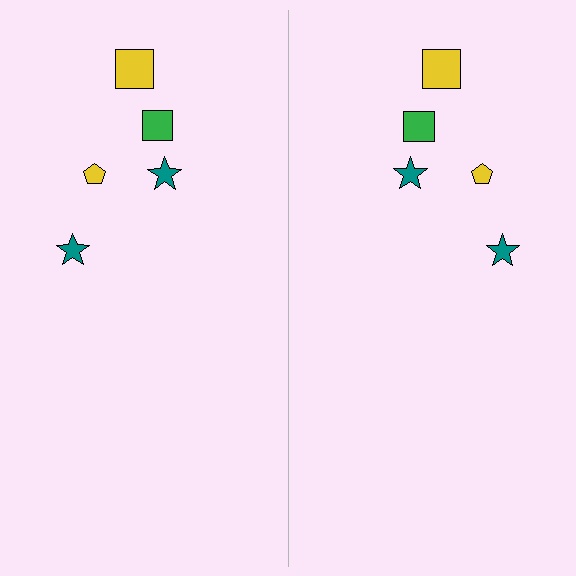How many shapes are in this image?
There are 10 shapes in this image.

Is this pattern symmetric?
Yes, this pattern has bilateral (reflection) symmetry.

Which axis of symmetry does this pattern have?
The pattern has a vertical axis of symmetry running through the center of the image.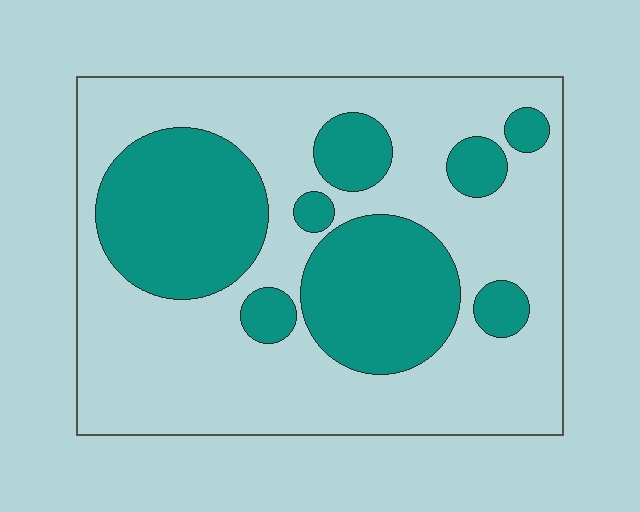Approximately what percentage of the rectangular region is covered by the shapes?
Approximately 35%.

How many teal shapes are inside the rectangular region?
8.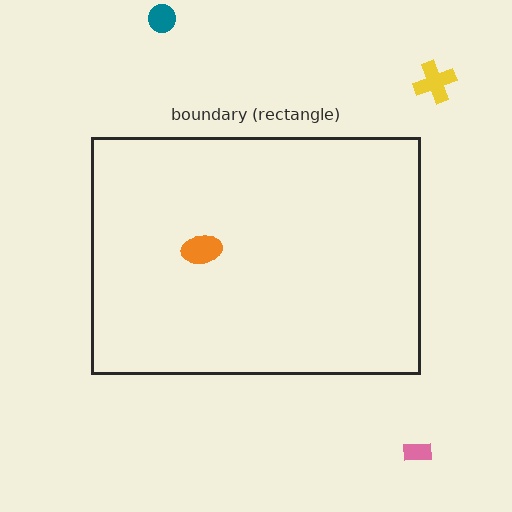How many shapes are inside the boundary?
1 inside, 3 outside.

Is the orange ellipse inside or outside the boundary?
Inside.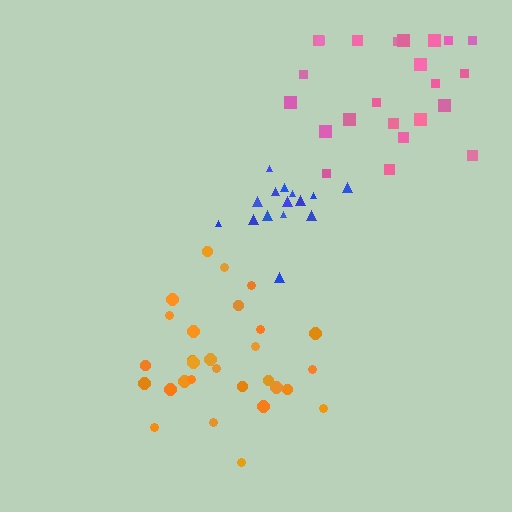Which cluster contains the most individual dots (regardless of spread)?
Orange (30).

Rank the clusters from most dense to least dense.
blue, orange, pink.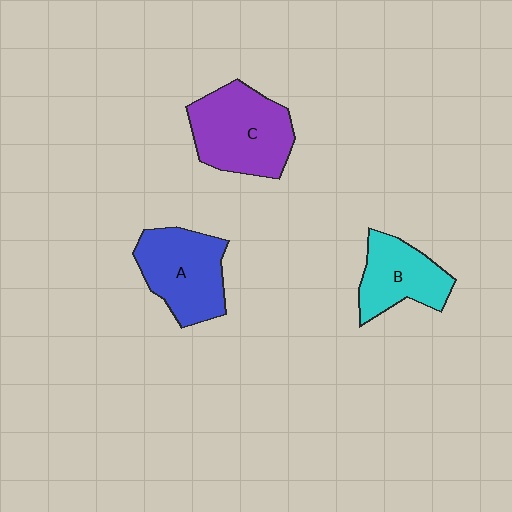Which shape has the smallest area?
Shape B (cyan).